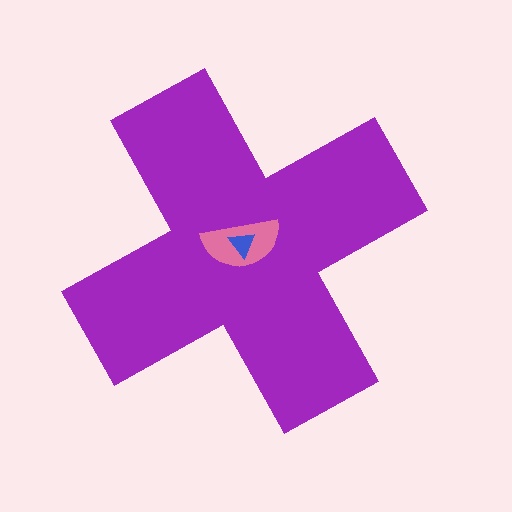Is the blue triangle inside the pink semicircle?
Yes.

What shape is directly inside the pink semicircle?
The blue triangle.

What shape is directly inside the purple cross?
The pink semicircle.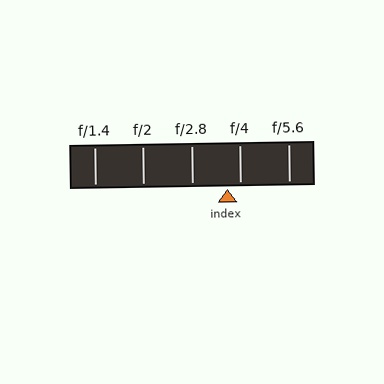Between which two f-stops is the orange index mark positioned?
The index mark is between f/2.8 and f/4.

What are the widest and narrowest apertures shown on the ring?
The widest aperture shown is f/1.4 and the narrowest is f/5.6.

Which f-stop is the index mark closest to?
The index mark is closest to f/4.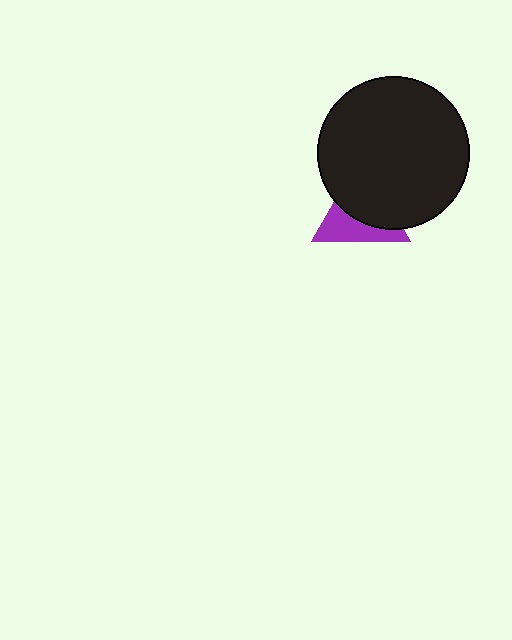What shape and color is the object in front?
The object in front is a black circle.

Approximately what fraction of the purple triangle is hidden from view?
Roughly 57% of the purple triangle is hidden behind the black circle.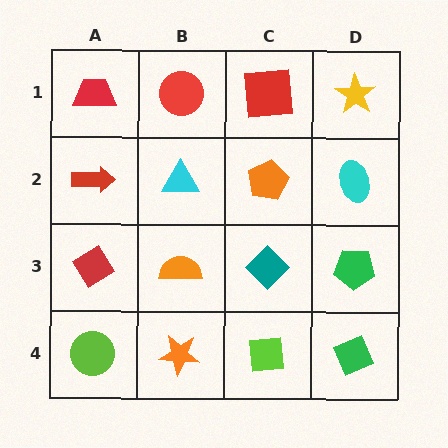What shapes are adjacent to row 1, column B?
A cyan triangle (row 2, column B), a red trapezoid (row 1, column A), a red square (row 1, column C).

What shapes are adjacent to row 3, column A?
A red arrow (row 2, column A), a lime circle (row 4, column A), an orange semicircle (row 3, column B).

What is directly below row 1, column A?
A red arrow.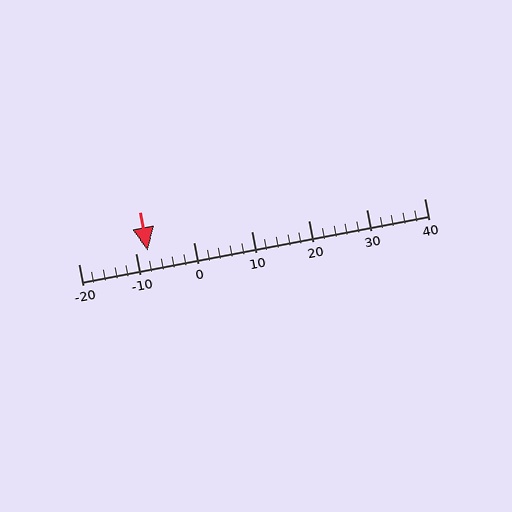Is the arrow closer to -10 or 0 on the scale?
The arrow is closer to -10.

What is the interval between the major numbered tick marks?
The major tick marks are spaced 10 units apart.